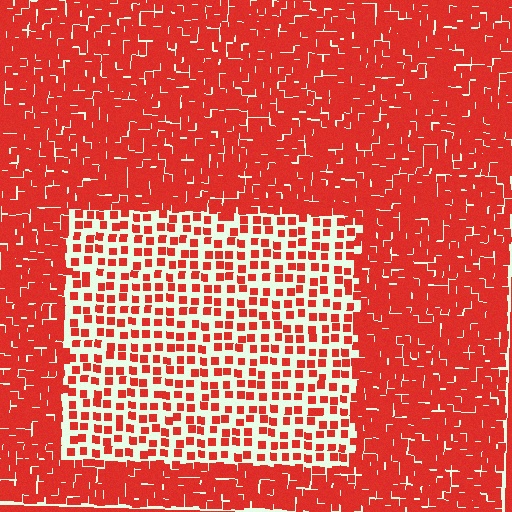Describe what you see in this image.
The image contains small red elements arranged at two different densities. A rectangle-shaped region is visible where the elements are less densely packed than the surrounding area.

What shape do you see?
I see a rectangle.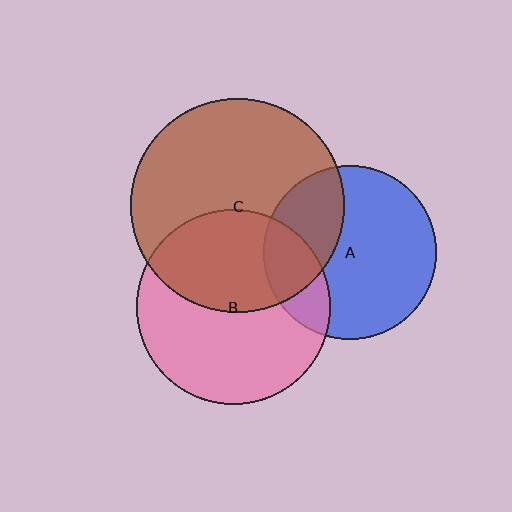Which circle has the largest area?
Circle C (brown).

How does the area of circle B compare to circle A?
Approximately 1.2 times.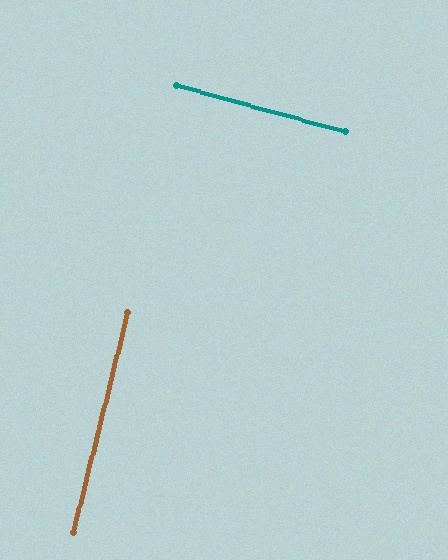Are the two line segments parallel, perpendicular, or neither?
Perpendicular — they meet at approximately 88°.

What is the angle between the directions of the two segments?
Approximately 88 degrees.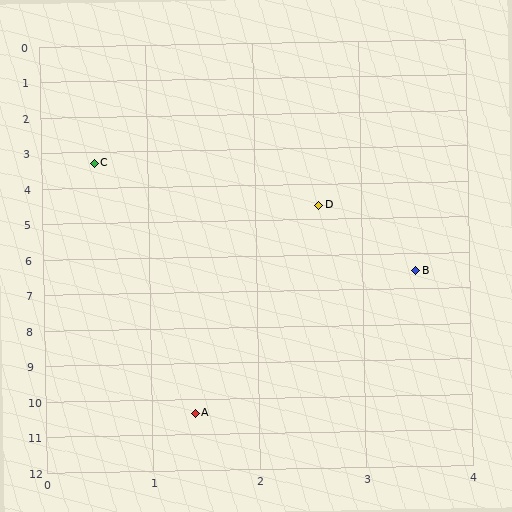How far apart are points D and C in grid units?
Points D and C are about 2.5 grid units apart.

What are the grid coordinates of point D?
Point D is at approximately (2.6, 4.6).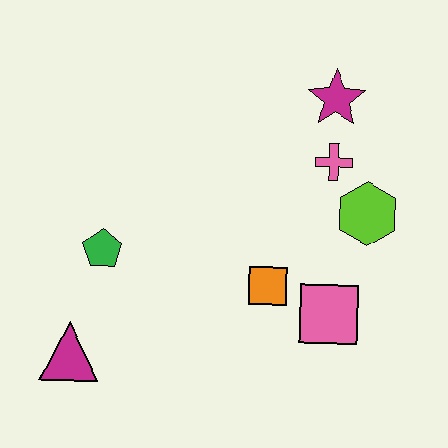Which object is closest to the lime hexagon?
The pink cross is closest to the lime hexagon.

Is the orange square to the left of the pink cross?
Yes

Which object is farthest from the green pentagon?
The magenta star is farthest from the green pentagon.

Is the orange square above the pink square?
Yes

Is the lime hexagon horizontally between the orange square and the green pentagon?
No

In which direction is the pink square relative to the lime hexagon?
The pink square is below the lime hexagon.